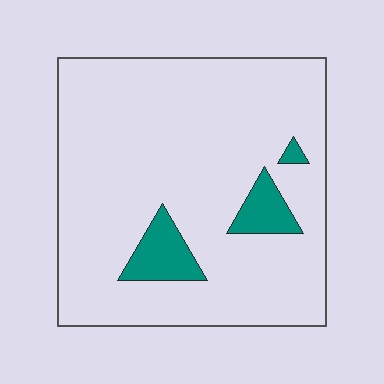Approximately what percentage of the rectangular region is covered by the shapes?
Approximately 10%.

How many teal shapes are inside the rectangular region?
3.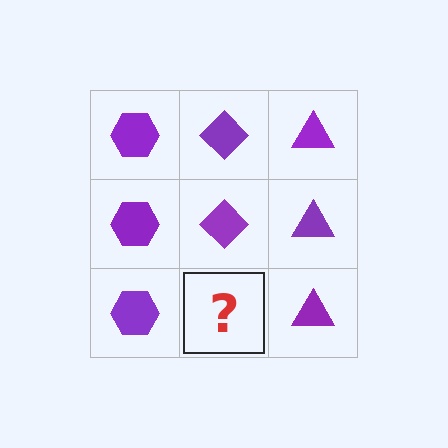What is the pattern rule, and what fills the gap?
The rule is that each column has a consistent shape. The gap should be filled with a purple diamond.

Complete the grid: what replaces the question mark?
The question mark should be replaced with a purple diamond.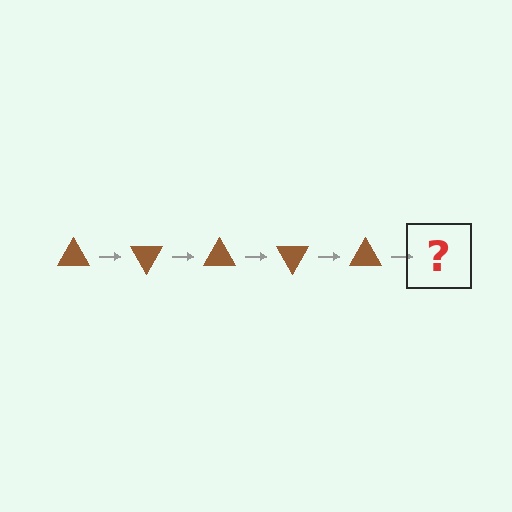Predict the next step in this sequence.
The next step is a brown triangle rotated 300 degrees.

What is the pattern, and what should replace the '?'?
The pattern is that the triangle rotates 60 degrees each step. The '?' should be a brown triangle rotated 300 degrees.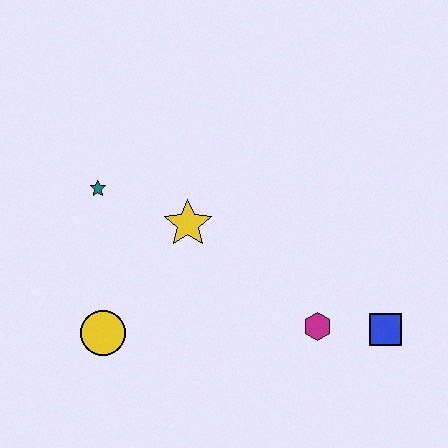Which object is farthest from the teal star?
The blue square is farthest from the teal star.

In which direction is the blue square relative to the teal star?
The blue square is to the right of the teal star.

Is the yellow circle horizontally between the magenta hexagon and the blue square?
No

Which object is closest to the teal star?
The yellow star is closest to the teal star.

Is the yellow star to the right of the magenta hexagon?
No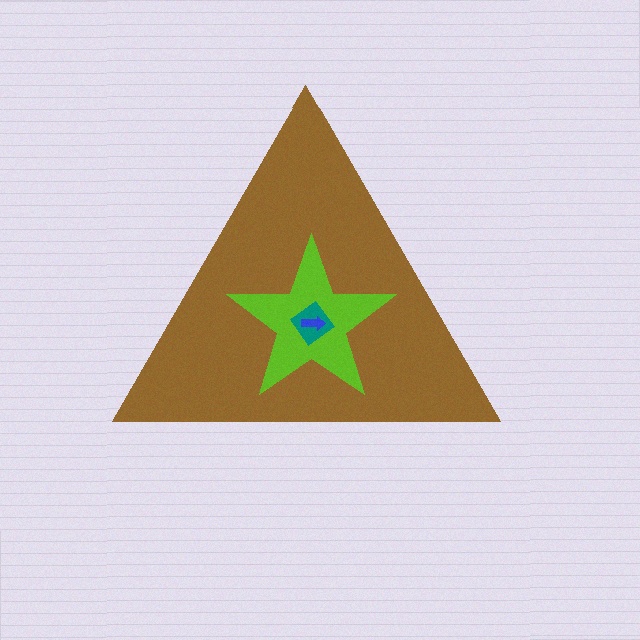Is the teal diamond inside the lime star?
Yes.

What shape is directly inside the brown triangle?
The lime star.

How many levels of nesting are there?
4.